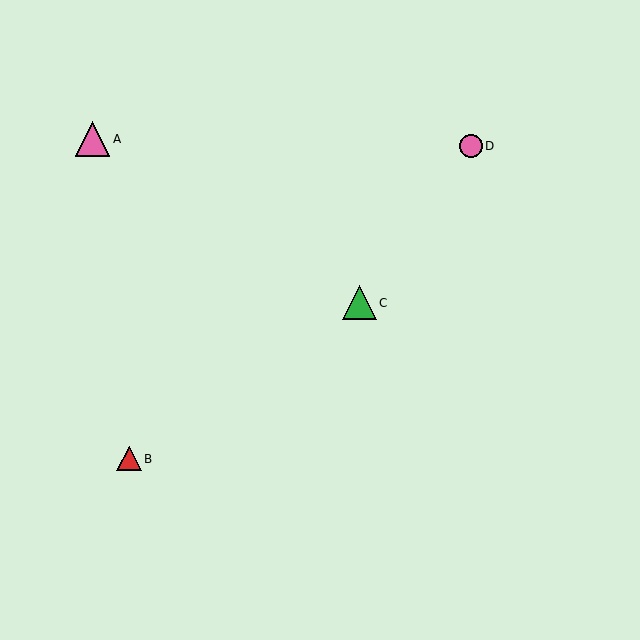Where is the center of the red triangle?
The center of the red triangle is at (129, 459).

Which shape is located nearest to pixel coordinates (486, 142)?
The pink circle (labeled D) at (471, 146) is nearest to that location.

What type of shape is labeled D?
Shape D is a pink circle.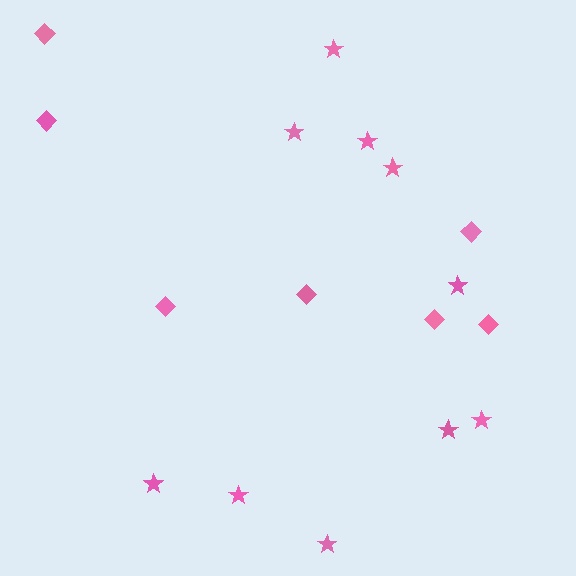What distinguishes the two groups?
There are 2 groups: one group of stars (10) and one group of diamonds (7).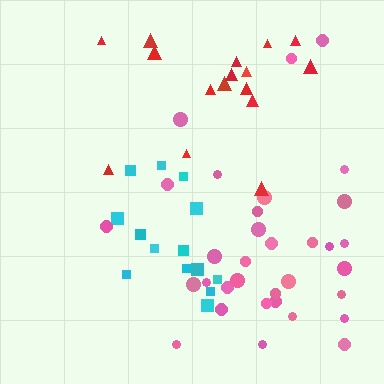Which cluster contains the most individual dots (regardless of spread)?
Pink (34).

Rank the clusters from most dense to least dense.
cyan, pink, red.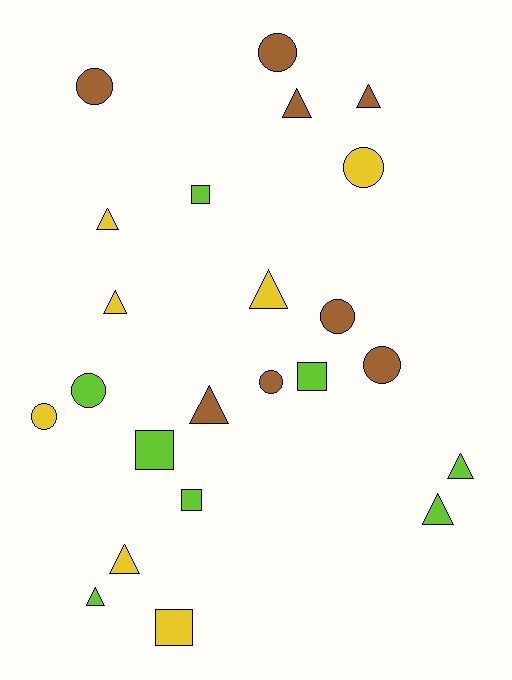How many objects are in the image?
There are 23 objects.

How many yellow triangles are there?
There are 4 yellow triangles.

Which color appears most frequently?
Brown, with 8 objects.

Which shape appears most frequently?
Triangle, with 10 objects.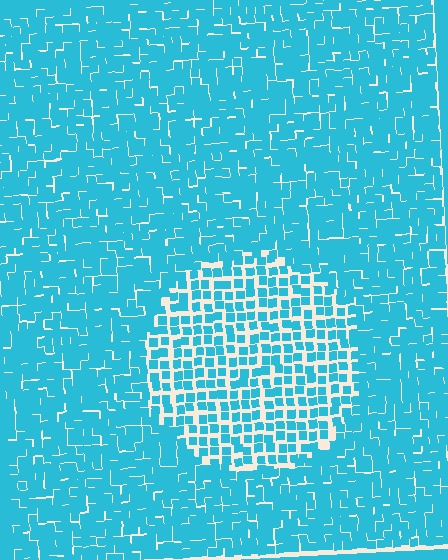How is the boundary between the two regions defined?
The boundary is defined by a change in element density (approximately 1.7x ratio). All elements are the same color, size, and shape.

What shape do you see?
I see a circle.